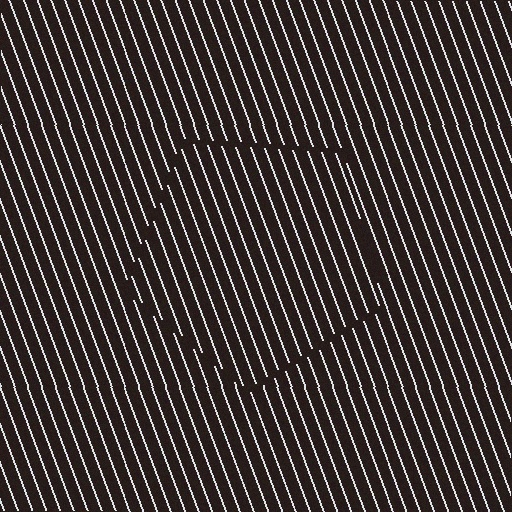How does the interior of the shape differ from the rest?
The interior of the shape contains the same grating, shifted by half a period — the contour is defined by the phase discontinuity where line-ends from the inner and outer gratings abut.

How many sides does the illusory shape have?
5 sides — the line-ends trace a pentagon.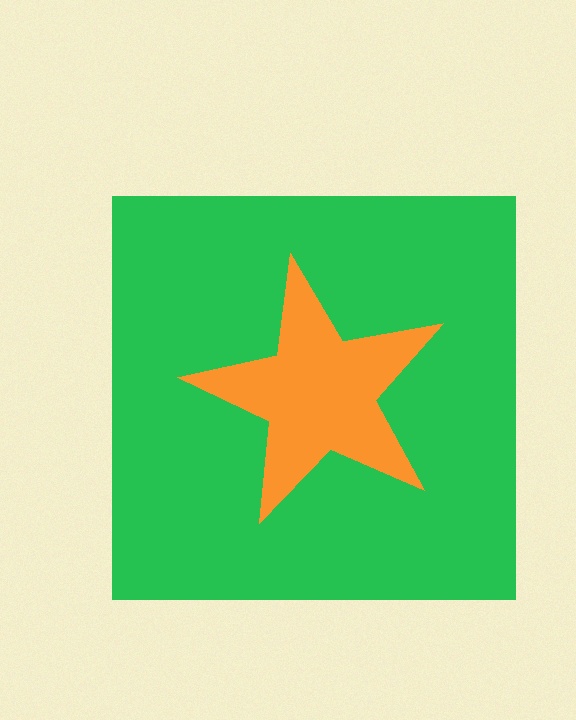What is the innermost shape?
The orange star.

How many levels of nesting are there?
2.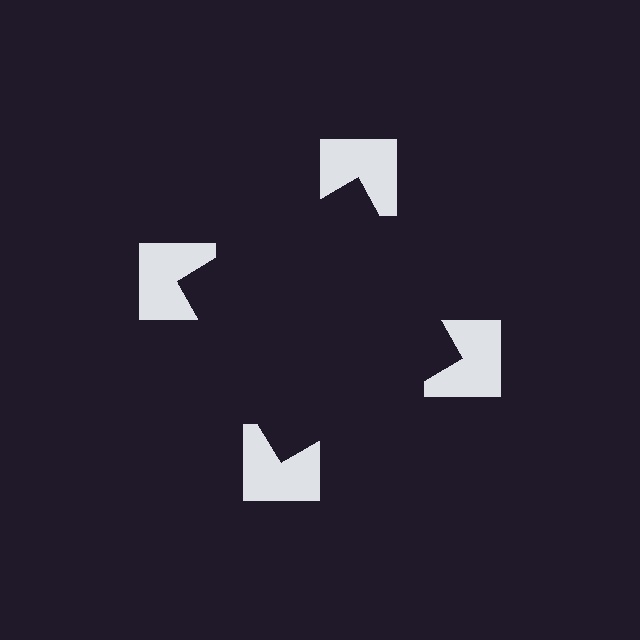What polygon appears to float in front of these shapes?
An illusory square — its edges are inferred from the aligned wedge cuts in the notched squares, not physically drawn.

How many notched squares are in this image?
There are 4 — one at each vertex of the illusory square.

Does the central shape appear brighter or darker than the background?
It typically appears slightly darker than the background, even though no actual brightness change is drawn.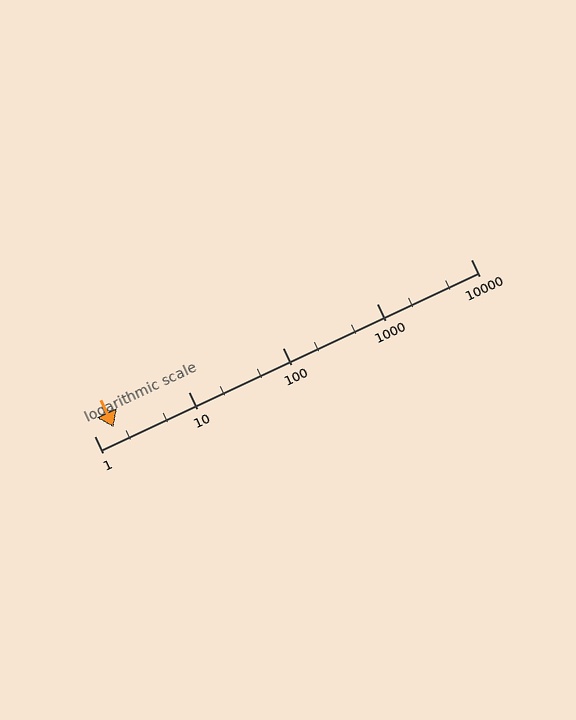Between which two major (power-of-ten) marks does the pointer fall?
The pointer is between 1 and 10.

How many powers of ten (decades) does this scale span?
The scale spans 4 decades, from 1 to 10000.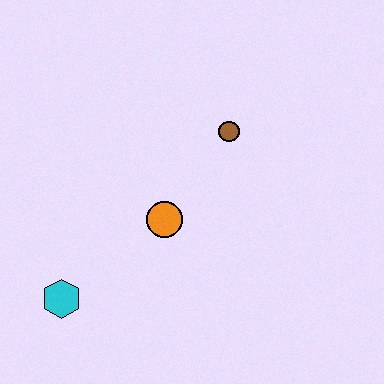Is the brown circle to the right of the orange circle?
Yes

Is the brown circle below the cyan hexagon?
No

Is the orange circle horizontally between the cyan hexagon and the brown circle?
Yes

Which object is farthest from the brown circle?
The cyan hexagon is farthest from the brown circle.